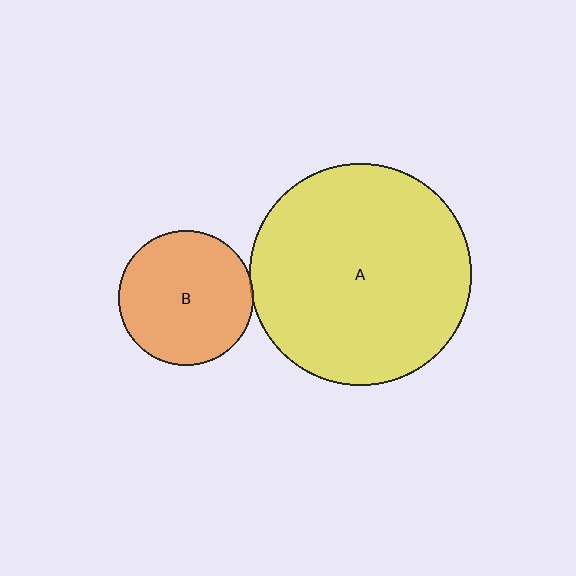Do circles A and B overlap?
Yes.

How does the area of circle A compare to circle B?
Approximately 2.7 times.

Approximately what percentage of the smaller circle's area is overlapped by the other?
Approximately 5%.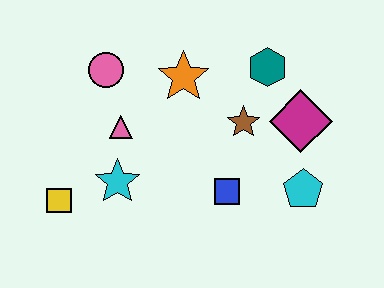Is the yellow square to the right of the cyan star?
No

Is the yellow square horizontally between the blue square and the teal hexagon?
No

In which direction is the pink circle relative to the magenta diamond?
The pink circle is to the left of the magenta diamond.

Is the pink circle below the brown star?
No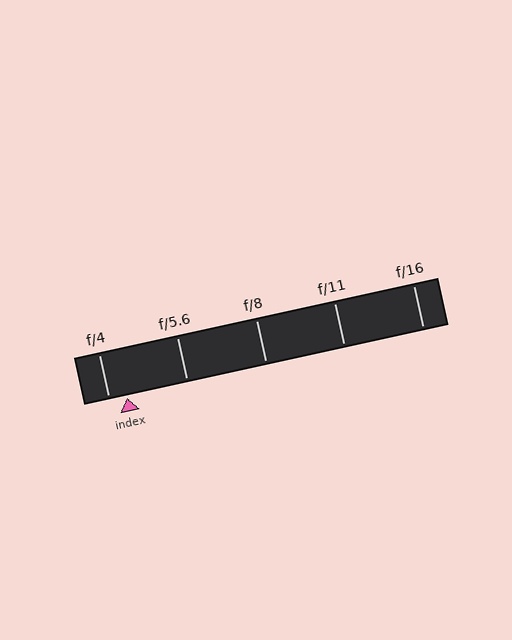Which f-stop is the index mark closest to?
The index mark is closest to f/4.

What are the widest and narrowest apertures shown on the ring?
The widest aperture shown is f/4 and the narrowest is f/16.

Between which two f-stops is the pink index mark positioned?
The index mark is between f/4 and f/5.6.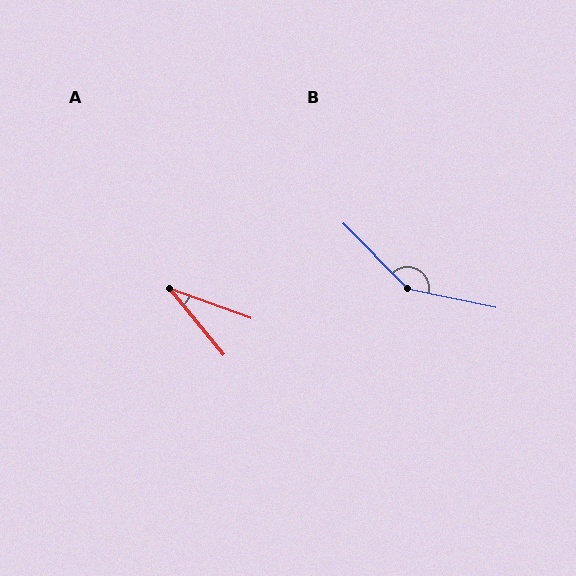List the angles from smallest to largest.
A (31°), B (146°).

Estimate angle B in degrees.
Approximately 146 degrees.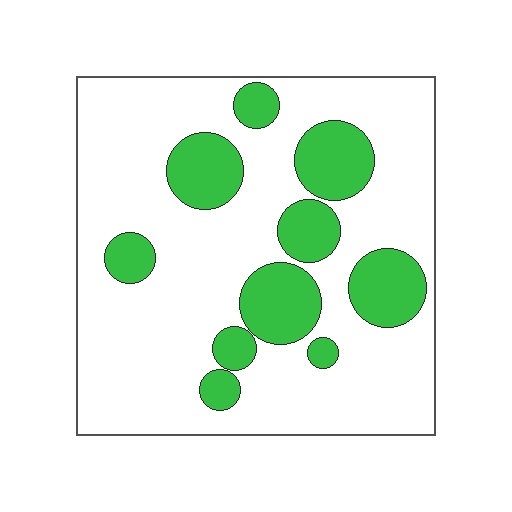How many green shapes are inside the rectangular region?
10.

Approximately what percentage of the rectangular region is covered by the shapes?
Approximately 25%.